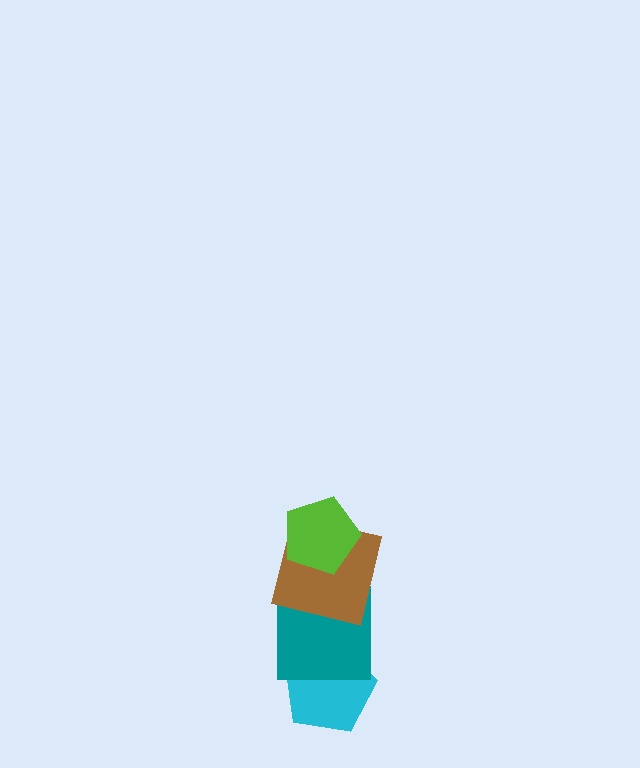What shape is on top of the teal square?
The brown square is on top of the teal square.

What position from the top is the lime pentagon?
The lime pentagon is 1st from the top.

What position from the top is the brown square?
The brown square is 2nd from the top.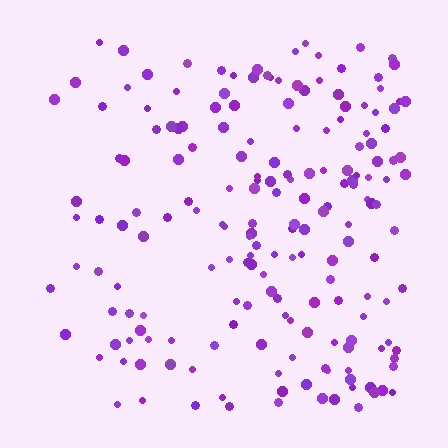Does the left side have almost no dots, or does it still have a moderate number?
Still a moderate number, just noticeably fewer than the right.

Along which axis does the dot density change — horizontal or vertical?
Horizontal.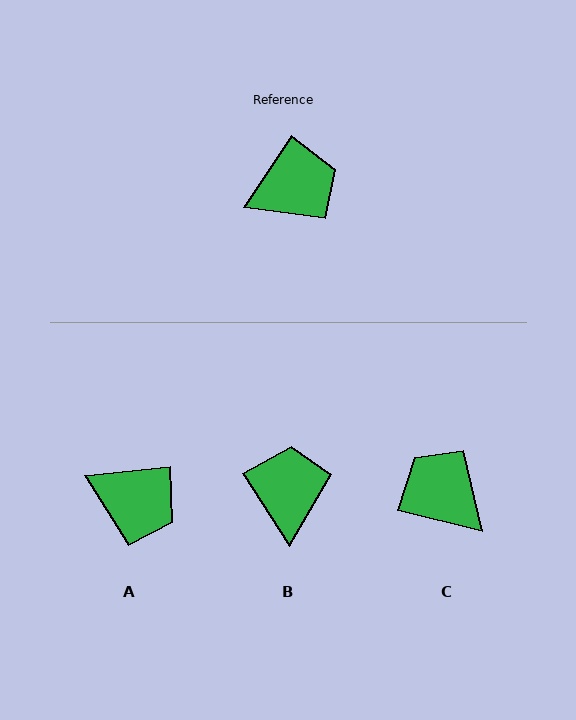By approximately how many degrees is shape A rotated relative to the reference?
Approximately 51 degrees clockwise.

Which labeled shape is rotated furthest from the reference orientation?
C, about 110 degrees away.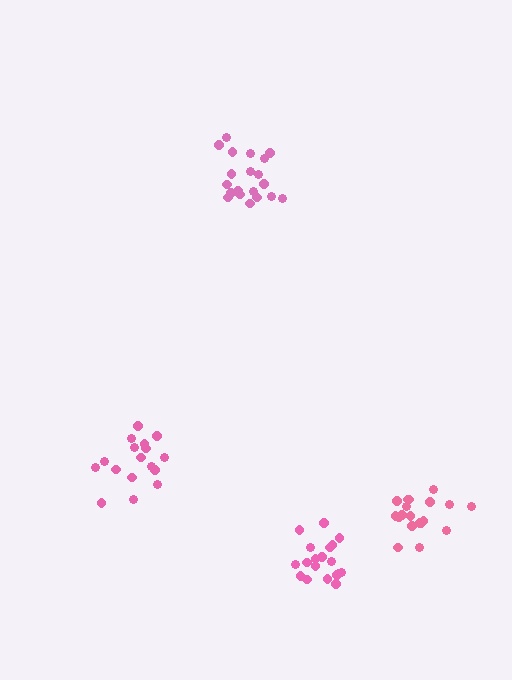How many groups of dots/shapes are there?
There are 4 groups.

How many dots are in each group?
Group 1: 20 dots, Group 2: 20 dots, Group 3: 17 dots, Group 4: 19 dots (76 total).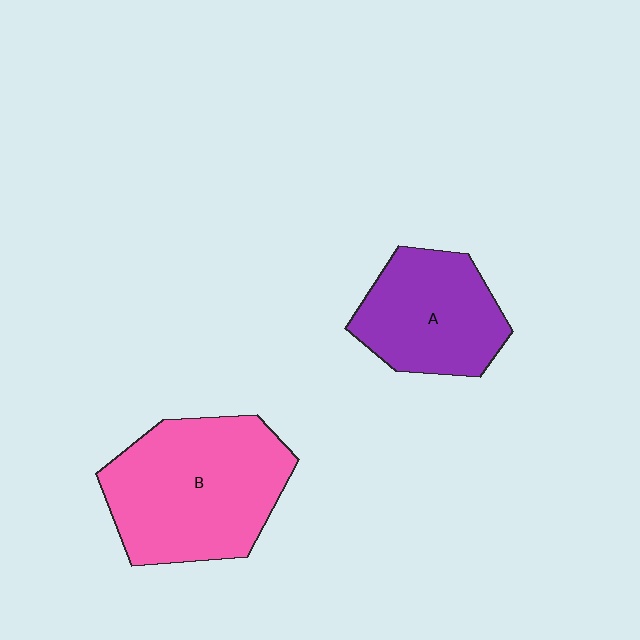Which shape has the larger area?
Shape B (pink).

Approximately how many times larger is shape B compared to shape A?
Approximately 1.5 times.